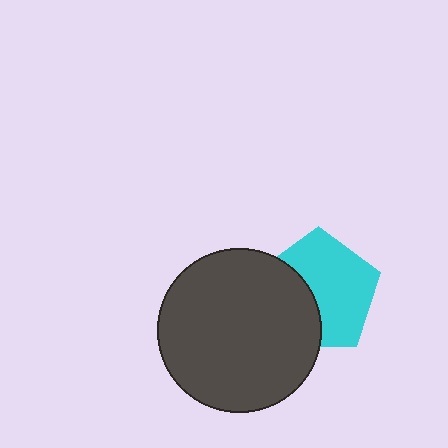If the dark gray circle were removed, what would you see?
You would see the complete cyan pentagon.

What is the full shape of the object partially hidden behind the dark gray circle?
The partially hidden object is a cyan pentagon.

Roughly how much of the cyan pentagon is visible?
About half of it is visible (roughly 62%).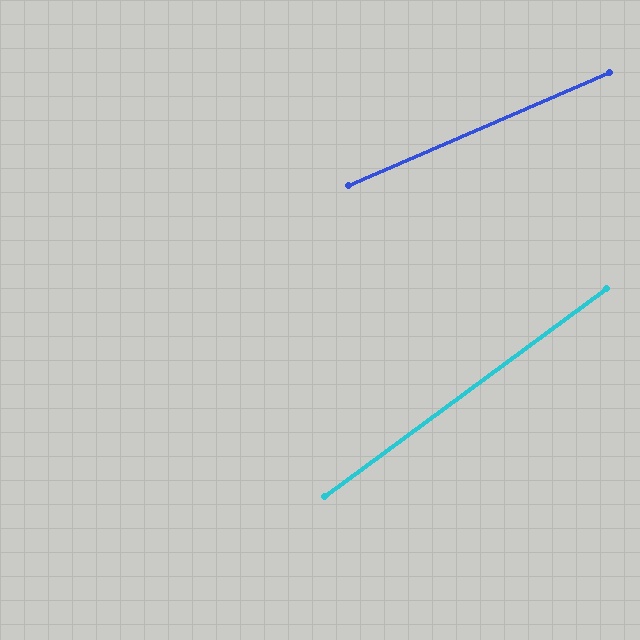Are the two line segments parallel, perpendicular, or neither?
Neither parallel nor perpendicular — they differ by about 13°.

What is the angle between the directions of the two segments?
Approximately 13 degrees.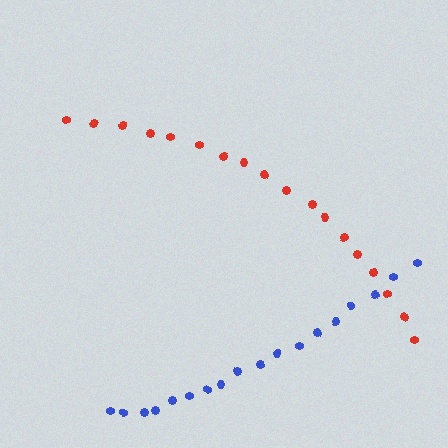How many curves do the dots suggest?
There are 2 distinct paths.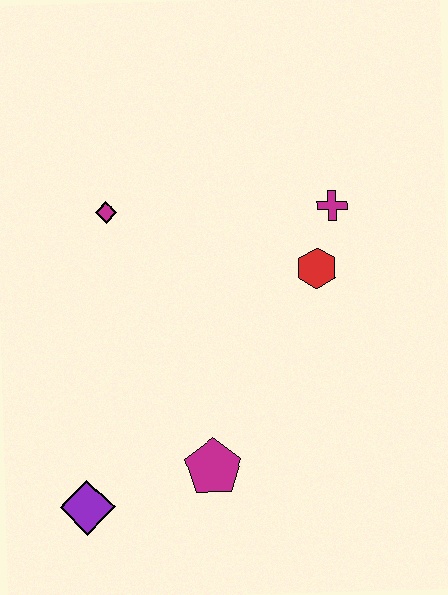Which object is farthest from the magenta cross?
The purple diamond is farthest from the magenta cross.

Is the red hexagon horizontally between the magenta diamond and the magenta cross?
Yes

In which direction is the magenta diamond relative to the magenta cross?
The magenta diamond is to the left of the magenta cross.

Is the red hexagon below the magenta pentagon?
No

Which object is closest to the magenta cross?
The red hexagon is closest to the magenta cross.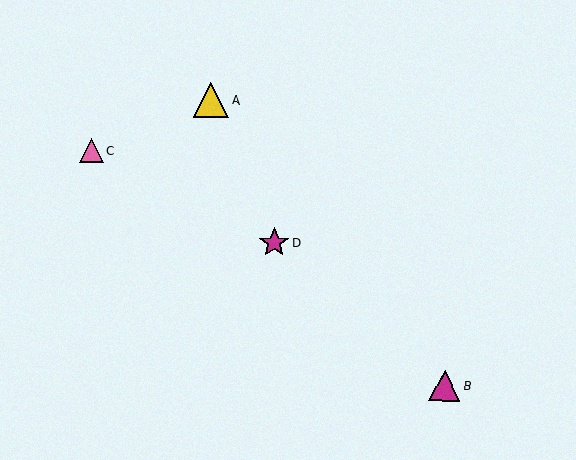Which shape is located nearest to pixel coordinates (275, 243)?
The magenta star (labeled D) at (274, 243) is nearest to that location.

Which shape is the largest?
The yellow triangle (labeled A) is the largest.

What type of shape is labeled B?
Shape B is a magenta triangle.